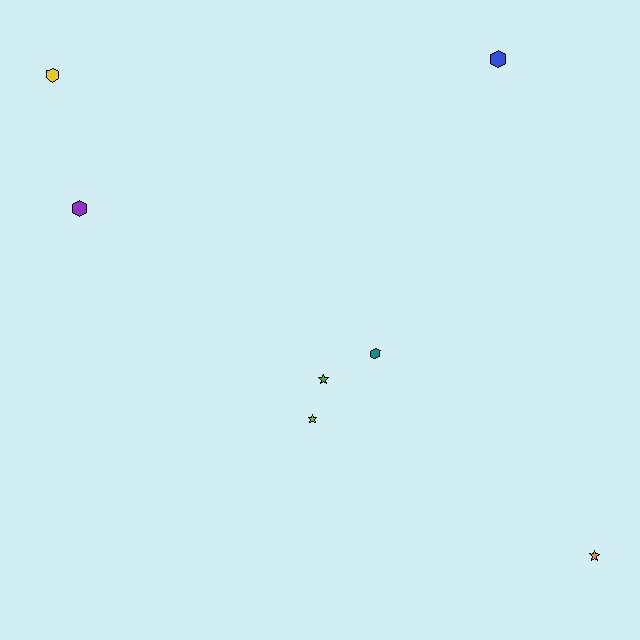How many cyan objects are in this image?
There are no cyan objects.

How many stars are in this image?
There are 3 stars.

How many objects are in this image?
There are 7 objects.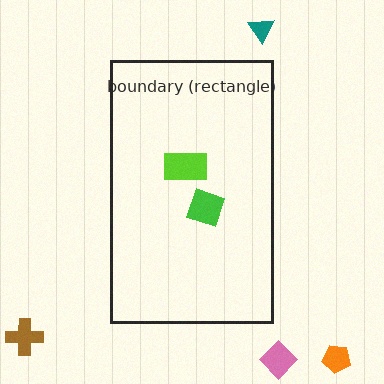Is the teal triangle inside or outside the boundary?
Outside.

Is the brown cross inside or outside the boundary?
Outside.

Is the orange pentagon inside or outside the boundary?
Outside.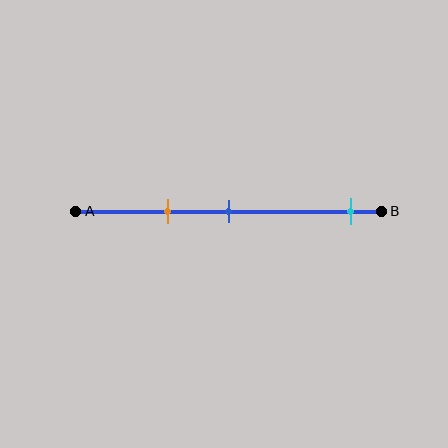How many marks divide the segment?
There are 3 marks dividing the segment.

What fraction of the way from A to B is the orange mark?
The orange mark is approximately 30% (0.3) of the way from A to B.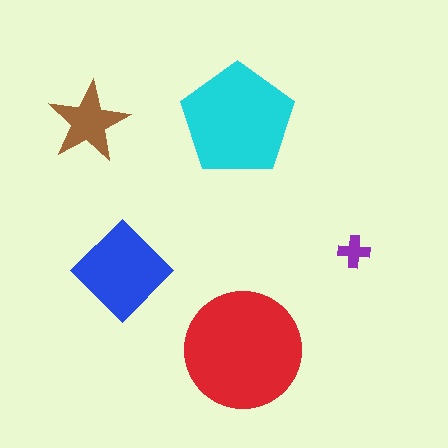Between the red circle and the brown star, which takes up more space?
The red circle.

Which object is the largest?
The red circle.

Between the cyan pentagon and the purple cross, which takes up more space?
The cyan pentagon.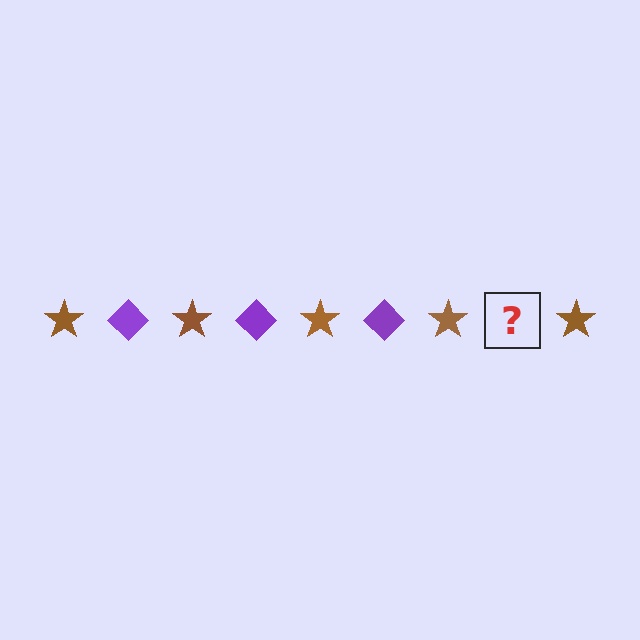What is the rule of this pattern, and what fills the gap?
The rule is that the pattern alternates between brown star and purple diamond. The gap should be filled with a purple diamond.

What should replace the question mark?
The question mark should be replaced with a purple diamond.